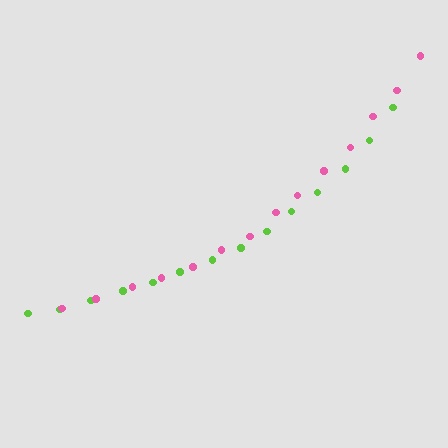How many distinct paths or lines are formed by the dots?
There are 2 distinct paths.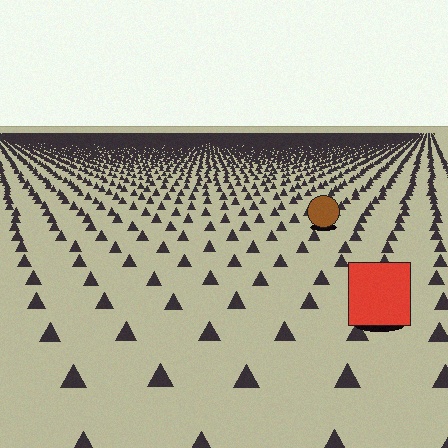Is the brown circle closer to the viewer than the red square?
No. The red square is closer — you can tell from the texture gradient: the ground texture is coarser near it.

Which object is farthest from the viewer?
The brown circle is farthest from the viewer. It appears smaller and the ground texture around it is denser.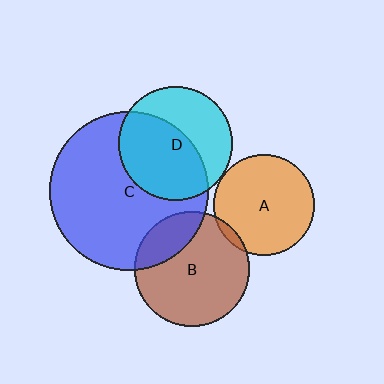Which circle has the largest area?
Circle C (blue).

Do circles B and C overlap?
Yes.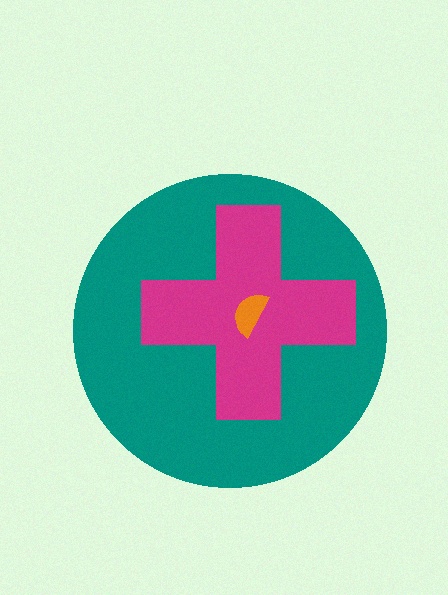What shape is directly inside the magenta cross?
The orange semicircle.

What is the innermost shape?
The orange semicircle.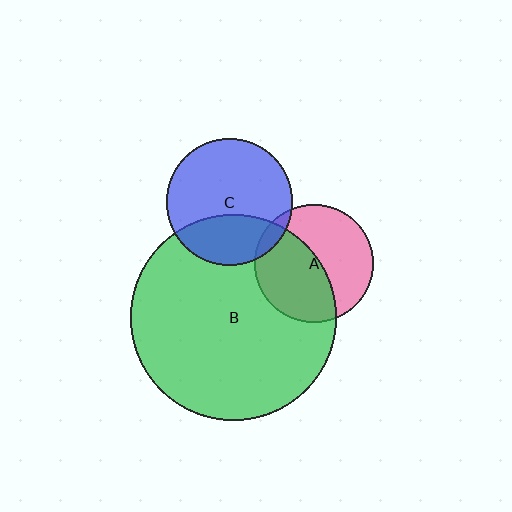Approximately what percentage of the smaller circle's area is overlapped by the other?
Approximately 50%.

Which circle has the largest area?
Circle B (green).